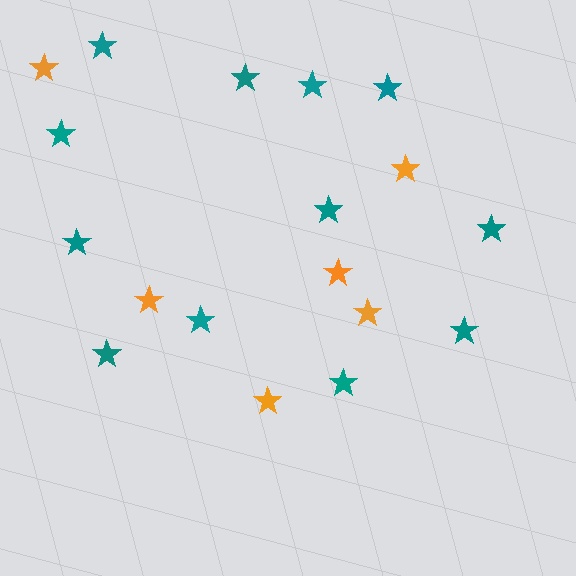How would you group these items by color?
There are 2 groups: one group of teal stars (12) and one group of orange stars (6).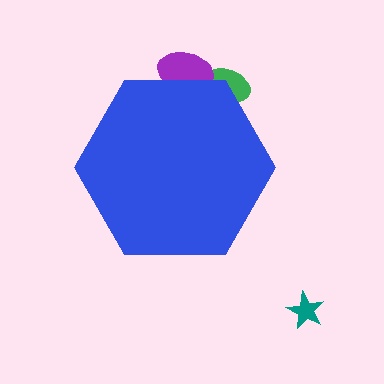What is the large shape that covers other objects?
A blue hexagon.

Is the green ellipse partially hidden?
Yes, the green ellipse is partially hidden behind the blue hexagon.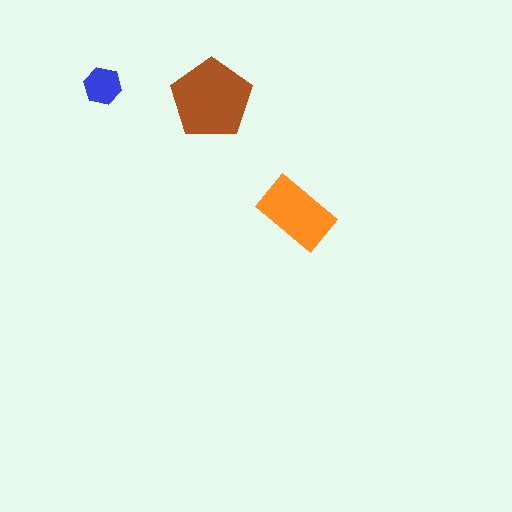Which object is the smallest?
The blue hexagon.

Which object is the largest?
The brown pentagon.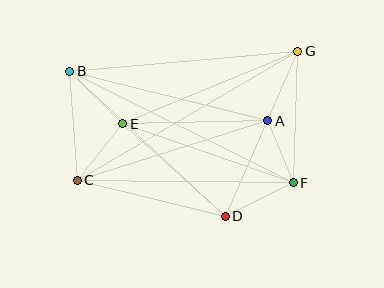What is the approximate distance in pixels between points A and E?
The distance between A and E is approximately 145 pixels.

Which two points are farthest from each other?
Points C and G are farthest from each other.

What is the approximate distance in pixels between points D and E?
The distance between D and E is approximately 138 pixels.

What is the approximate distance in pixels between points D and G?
The distance between D and G is approximately 180 pixels.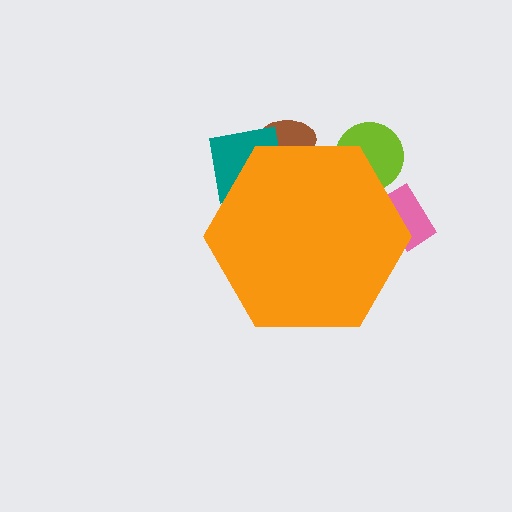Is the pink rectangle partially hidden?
Yes, the pink rectangle is partially hidden behind the orange hexagon.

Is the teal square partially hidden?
Yes, the teal square is partially hidden behind the orange hexagon.